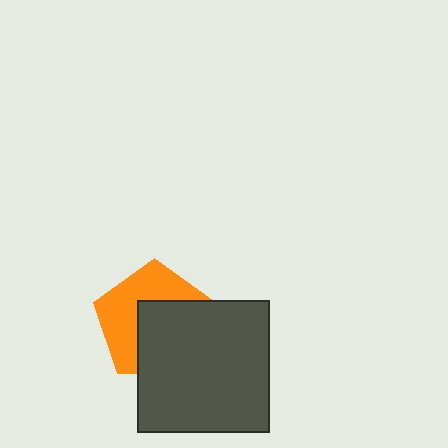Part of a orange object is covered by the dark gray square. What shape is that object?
It is a pentagon.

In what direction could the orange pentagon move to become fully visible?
The orange pentagon could move toward the upper-left. That would shift it out from behind the dark gray square entirely.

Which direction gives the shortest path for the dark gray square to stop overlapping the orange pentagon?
Moving toward the lower-right gives the shortest separation.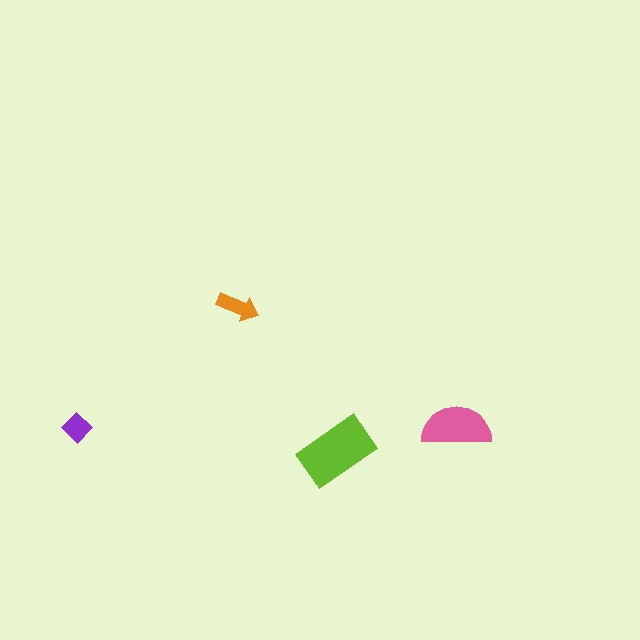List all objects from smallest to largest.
The purple diamond, the orange arrow, the pink semicircle, the lime rectangle.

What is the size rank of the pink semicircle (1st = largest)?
2nd.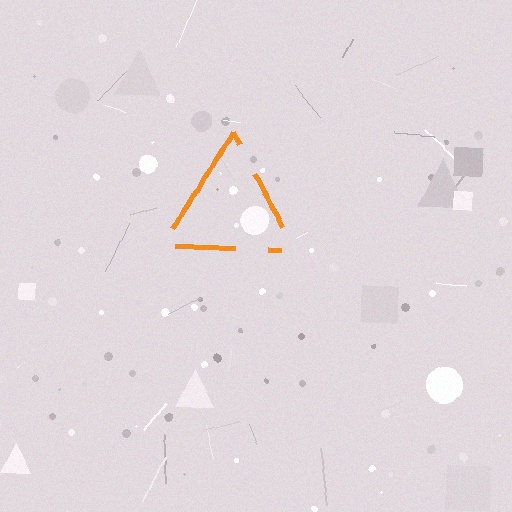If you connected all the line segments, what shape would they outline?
They would outline a triangle.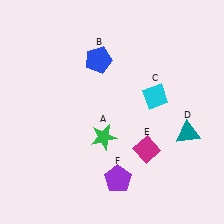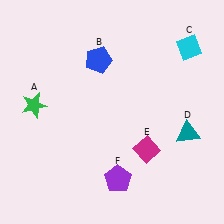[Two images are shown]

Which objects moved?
The objects that moved are: the green star (A), the cyan diamond (C).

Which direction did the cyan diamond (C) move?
The cyan diamond (C) moved up.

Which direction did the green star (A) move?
The green star (A) moved left.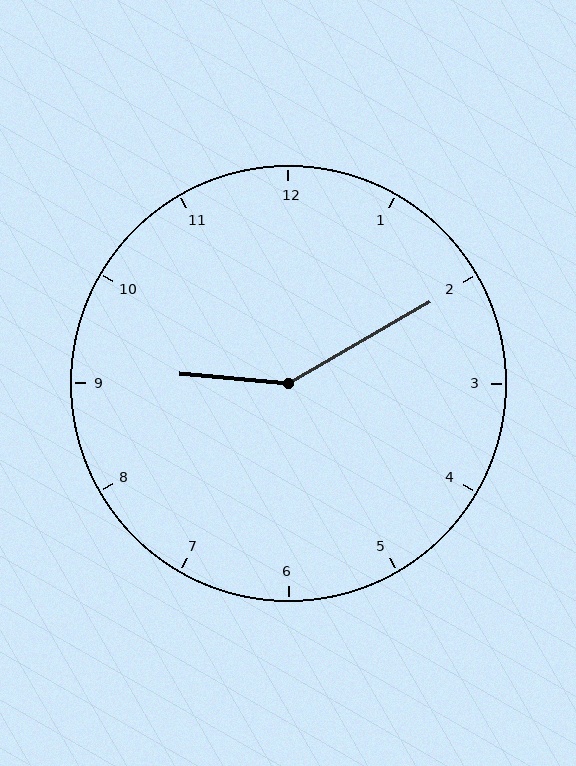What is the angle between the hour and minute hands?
Approximately 145 degrees.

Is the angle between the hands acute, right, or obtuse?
It is obtuse.